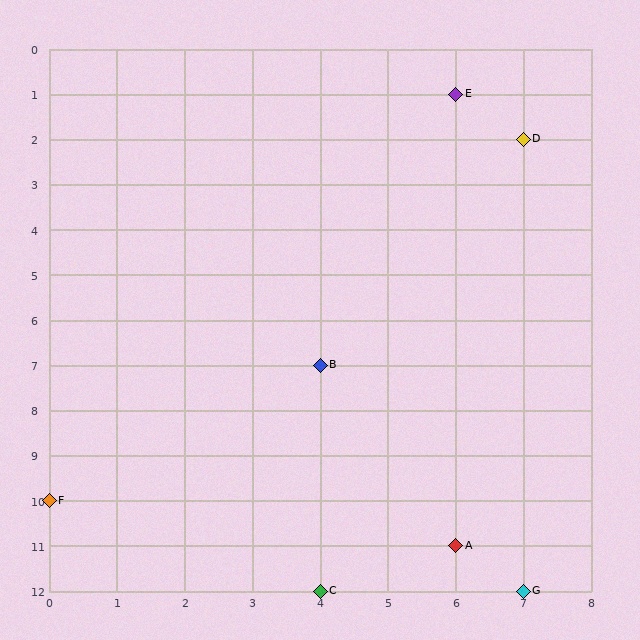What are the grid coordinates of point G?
Point G is at grid coordinates (7, 12).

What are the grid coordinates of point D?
Point D is at grid coordinates (7, 2).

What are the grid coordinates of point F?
Point F is at grid coordinates (0, 10).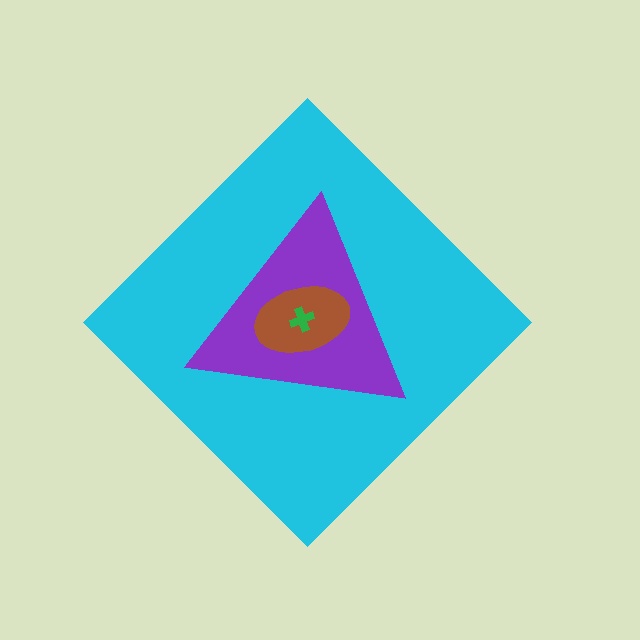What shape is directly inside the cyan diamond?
The purple triangle.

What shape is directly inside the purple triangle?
The brown ellipse.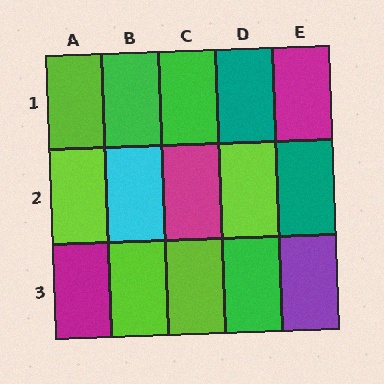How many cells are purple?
1 cell is purple.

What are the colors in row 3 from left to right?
Magenta, lime, lime, green, purple.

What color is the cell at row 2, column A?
Lime.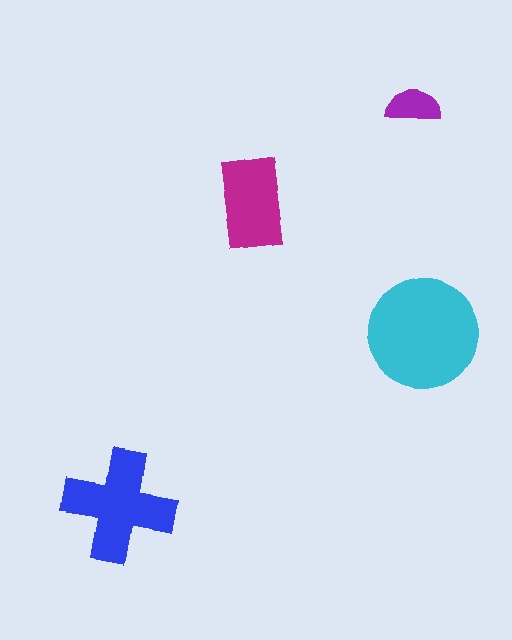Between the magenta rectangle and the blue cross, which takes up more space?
The blue cross.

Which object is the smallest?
The purple semicircle.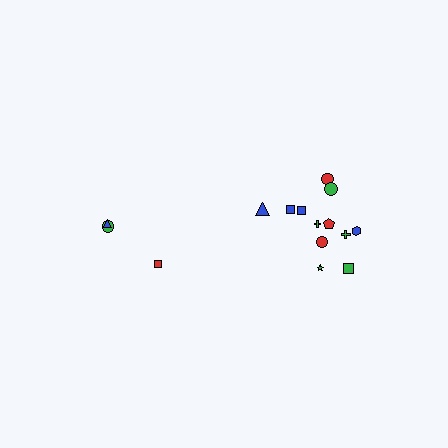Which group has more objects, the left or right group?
The right group.